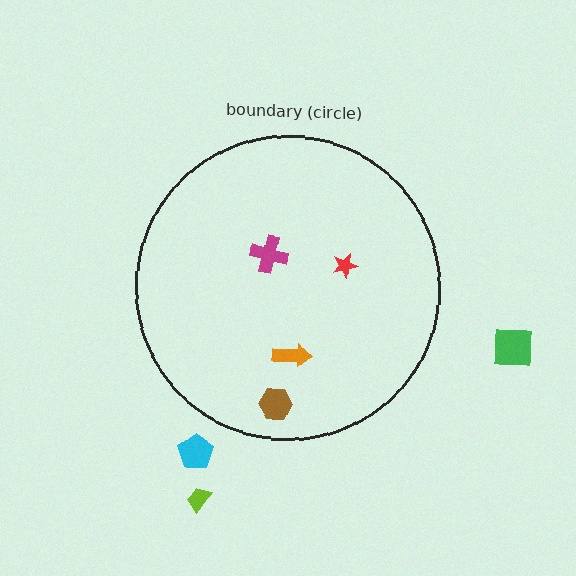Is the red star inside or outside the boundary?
Inside.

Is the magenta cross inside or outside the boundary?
Inside.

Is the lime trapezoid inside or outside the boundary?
Outside.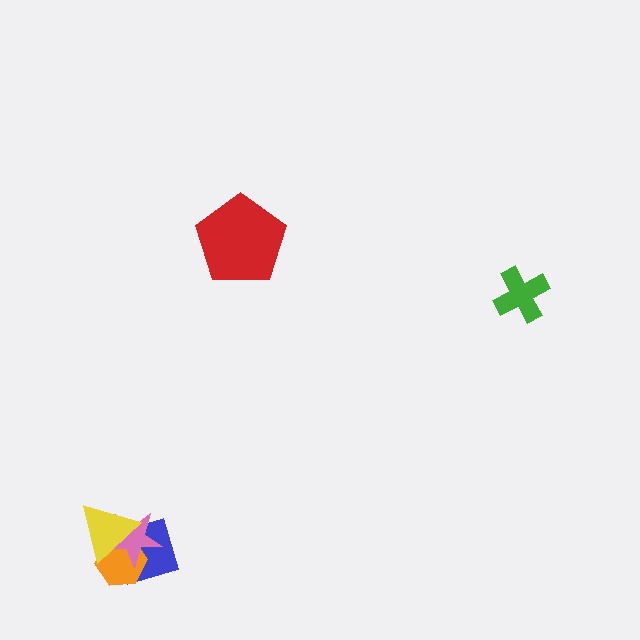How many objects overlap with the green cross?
0 objects overlap with the green cross.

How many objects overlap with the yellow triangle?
3 objects overlap with the yellow triangle.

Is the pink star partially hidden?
Yes, it is partially covered by another shape.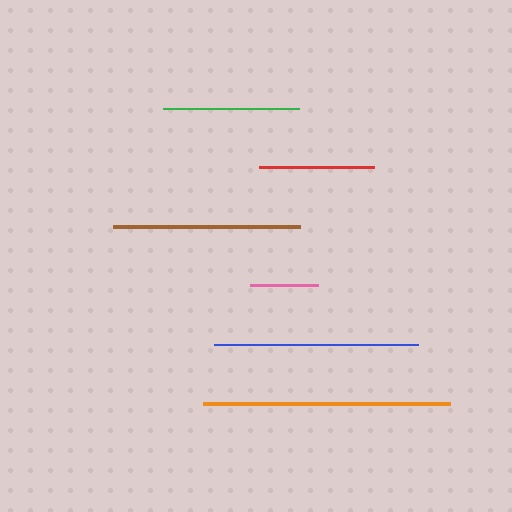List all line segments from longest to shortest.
From longest to shortest: orange, blue, brown, green, red, pink.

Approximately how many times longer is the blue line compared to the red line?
The blue line is approximately 1.8 times the length of the red line.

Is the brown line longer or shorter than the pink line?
The brown line is longer than the pink line.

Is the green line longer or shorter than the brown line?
The brown line is longer than the green line.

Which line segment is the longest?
The orange line is the longest at approximately 247 pixels.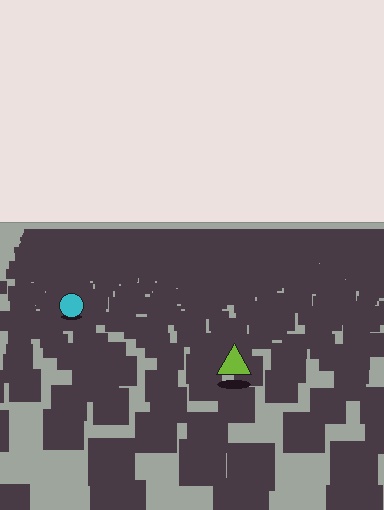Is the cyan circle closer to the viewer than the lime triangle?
No. The lime triangle is closer — you can tell from the texture gradient: the ground texture is coarser near it.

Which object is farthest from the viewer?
The cyan circle is farthest from the viewer. It appears smaller and the ground texture around it is denser.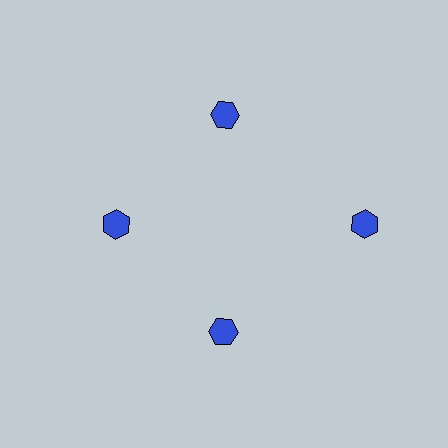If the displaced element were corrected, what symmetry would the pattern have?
It would have 4-fold rotational symmetry — the pattern would map onto itself every 90 degrees.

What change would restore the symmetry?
The symmetry would be restored by moving it inward, back onto the ring so that all 4 hexagons sit at equal angles and equal distance from the center.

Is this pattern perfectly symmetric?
No. The 4 blue hexagons are arranged in a ring, but one element near the 3 o'clock position is pushed outward from the center, breaking the 4-fold rotational symmetry.